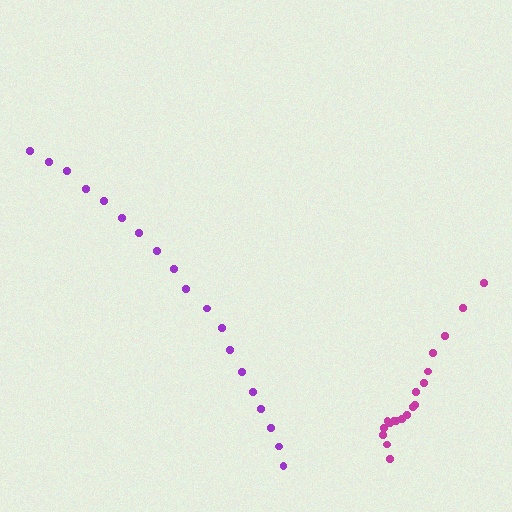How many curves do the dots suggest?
There are 2 distinct paths.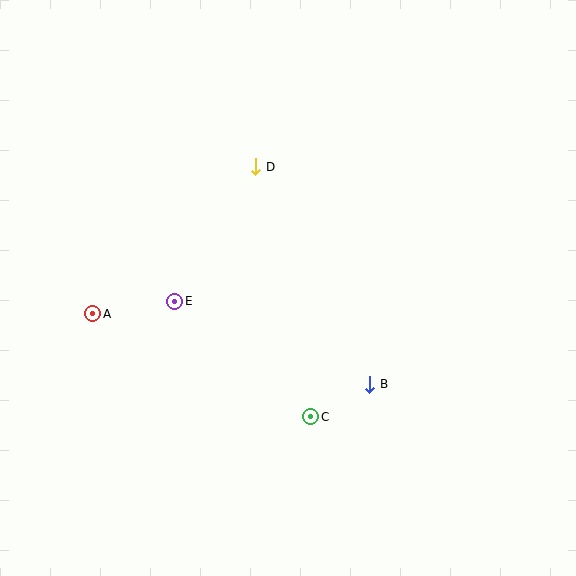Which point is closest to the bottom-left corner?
Point A is closest to the bottom-left corner.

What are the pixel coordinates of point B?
Point B is at (370, 384).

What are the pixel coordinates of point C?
Point C is at (311, 417).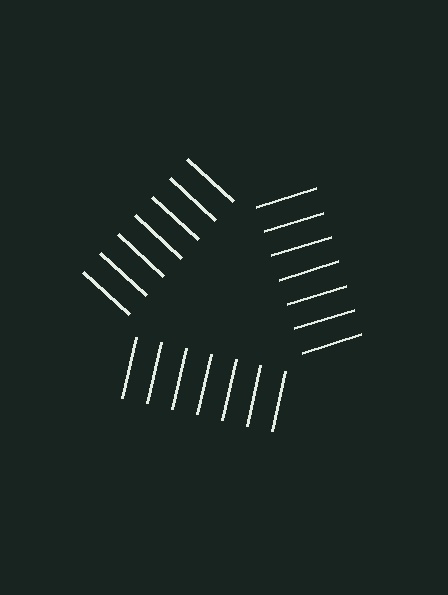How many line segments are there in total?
21 — 7 along each of the 3 edges.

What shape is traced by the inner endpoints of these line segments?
An illusory triangle — the line segments terminate on its edges but no continuous stroke is drawn.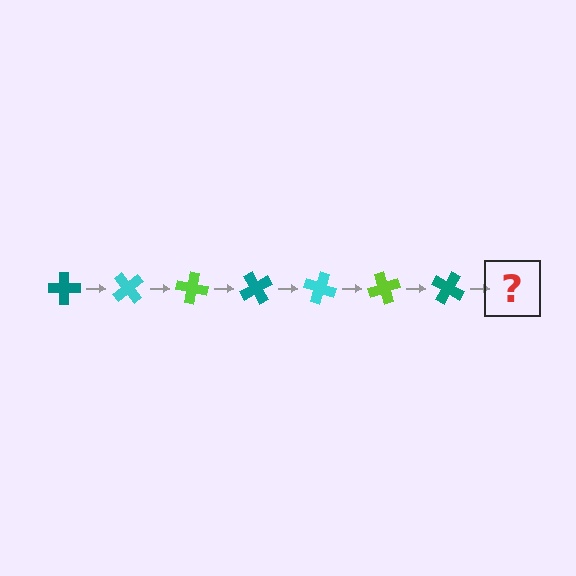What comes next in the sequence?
The next element should be a cyan cross, rotated 350 degrees from the start.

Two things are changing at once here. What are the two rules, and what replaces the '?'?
The two rules are that it rotates 50 degrees each step and the color cycles through teal, cyan, and lime. The '?' should be a cyan cross, rotated 350 degrees from the start.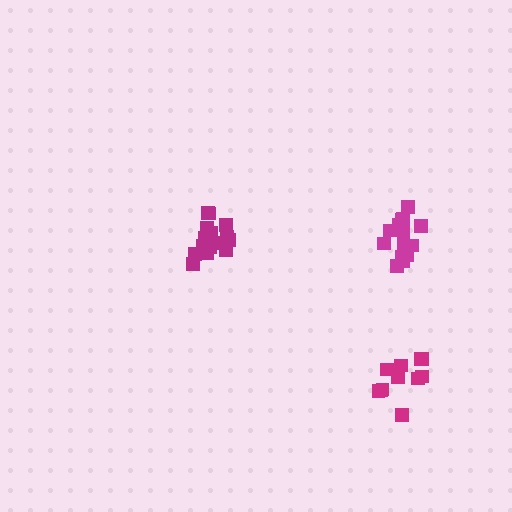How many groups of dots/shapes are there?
There are 3 groups.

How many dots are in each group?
Group 1: 15 dots, Group 2: 14 dots, Group 3: 11 dots (40 total).